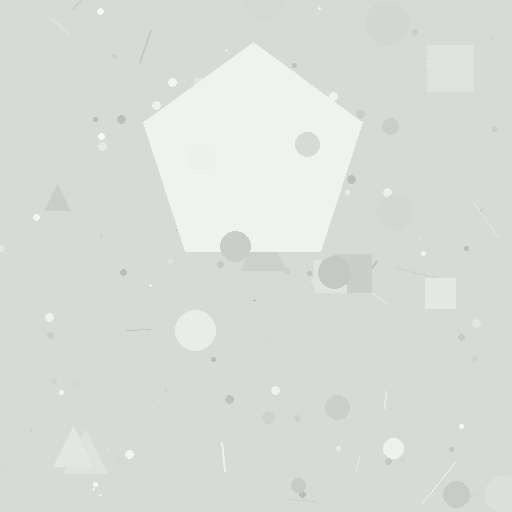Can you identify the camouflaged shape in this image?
The camouflaged shape is a pentagon.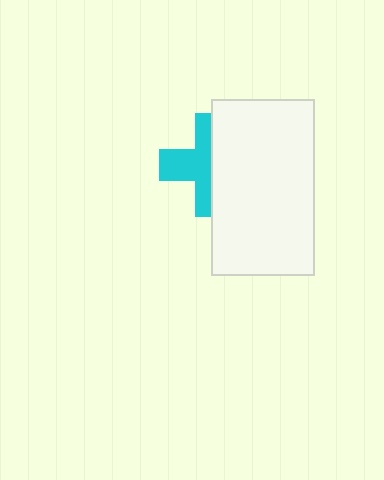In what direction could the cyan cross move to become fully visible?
The cyan cross could move left. That would shift it out from behind the white rectangle entirely.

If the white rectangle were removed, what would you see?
You would see the complete cyan cross.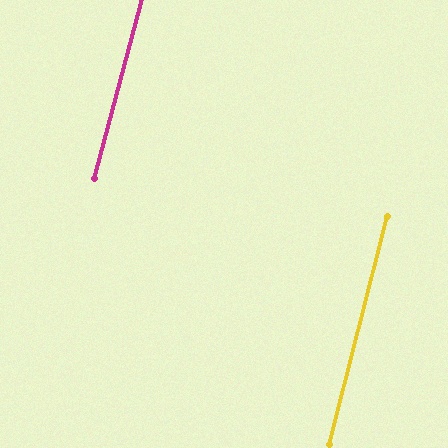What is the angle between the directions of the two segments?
Approximately 1 degree.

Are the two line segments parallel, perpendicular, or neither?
Parallel — their directions differ by only 0.7°.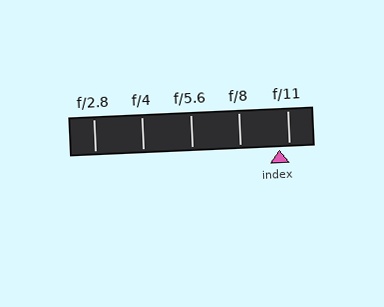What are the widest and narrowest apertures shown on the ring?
The widest aperture shown is f/2.8 and the narrowest is f/11.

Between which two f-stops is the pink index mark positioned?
The index mark is between f/8 and f/11.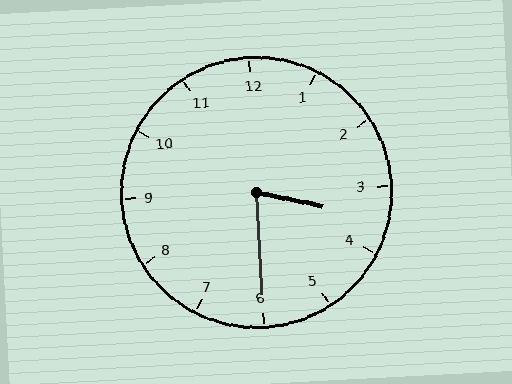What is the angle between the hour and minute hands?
Approximately 75 degrees.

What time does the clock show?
3:30.